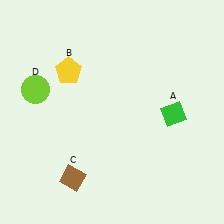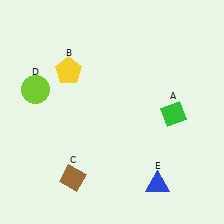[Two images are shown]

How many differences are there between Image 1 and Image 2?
There is 1 difference between the two images.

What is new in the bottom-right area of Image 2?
A blue triangle (E) was added in the bottom-right area of Image 2.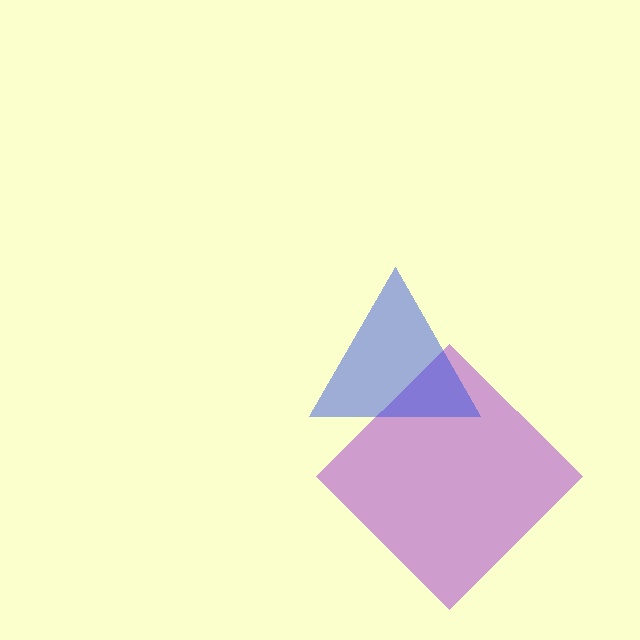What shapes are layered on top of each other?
The layered shapes are: a purple diamond, a blue triangle.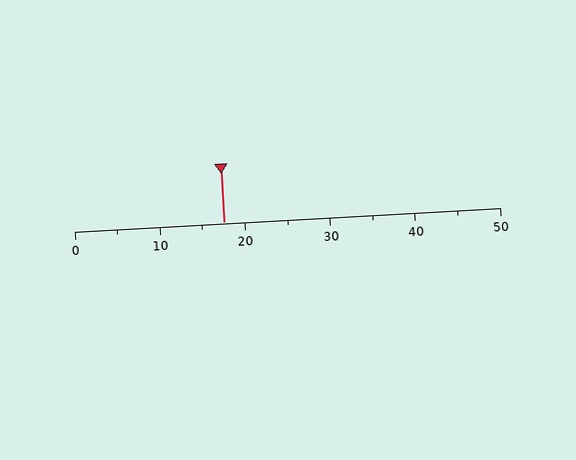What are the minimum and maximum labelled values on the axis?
The axis runs from 0 to 50.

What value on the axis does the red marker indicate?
The marker indicates approximately 17.5.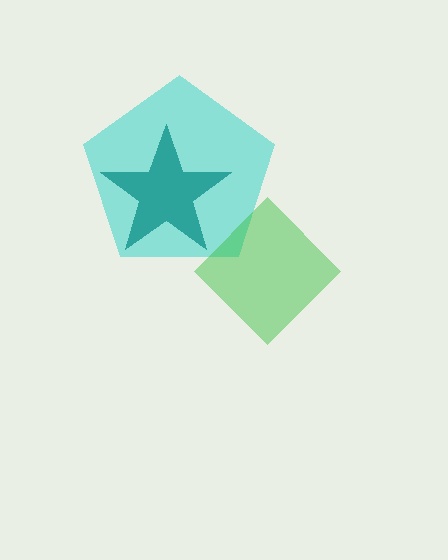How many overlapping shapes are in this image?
There are 3 overlapping shapes in the image.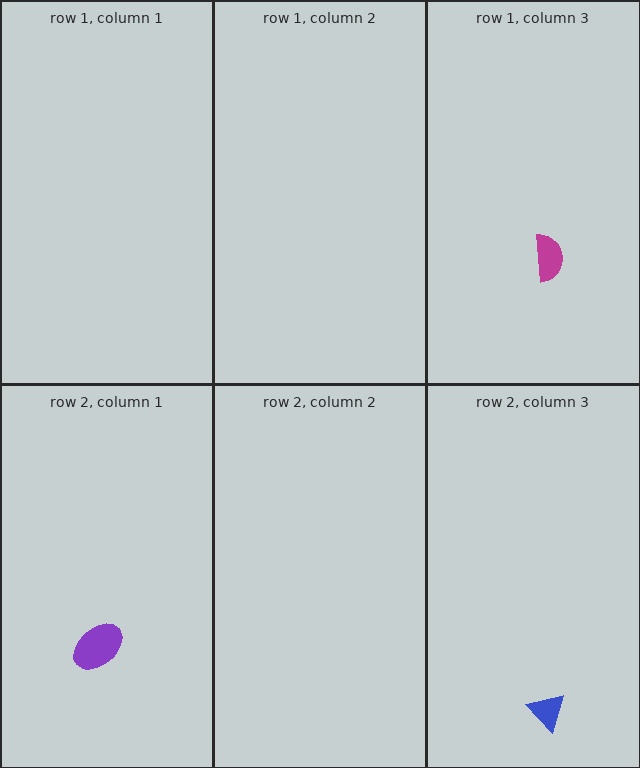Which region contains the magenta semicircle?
The row 1, column 3 region.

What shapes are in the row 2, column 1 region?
The purple ellipse.